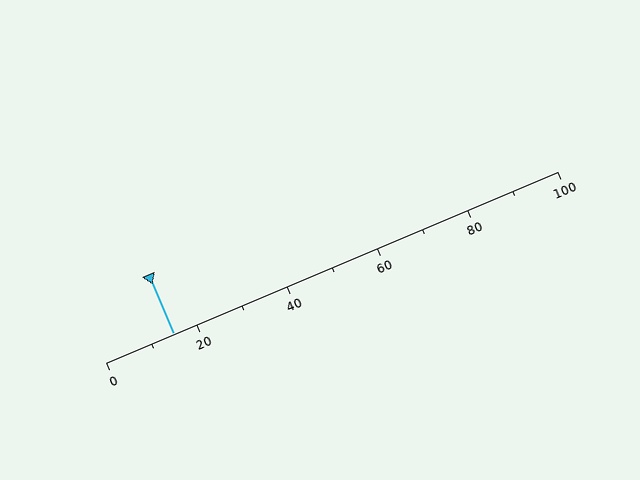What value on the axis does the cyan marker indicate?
The marker indicates approximately 15.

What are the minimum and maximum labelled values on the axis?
The axis runs from 0 to 100.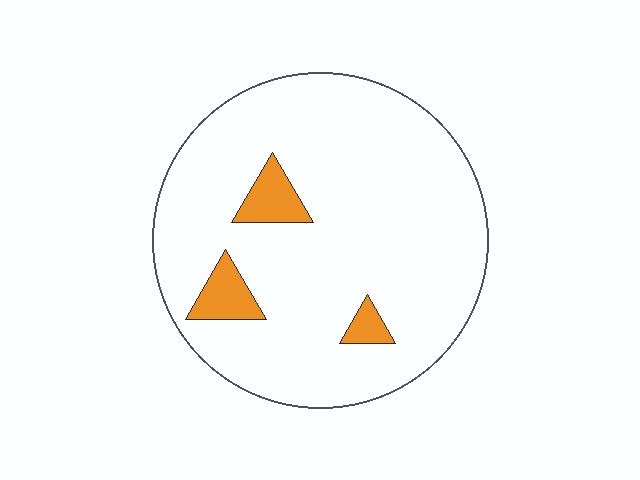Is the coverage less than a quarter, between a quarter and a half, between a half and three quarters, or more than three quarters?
Less than a quarter.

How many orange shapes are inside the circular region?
3.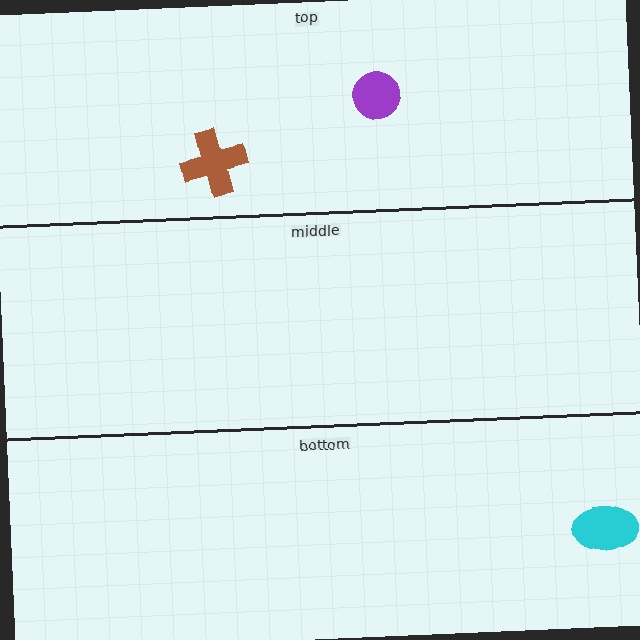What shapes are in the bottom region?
The cyan ellipse.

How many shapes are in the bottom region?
1.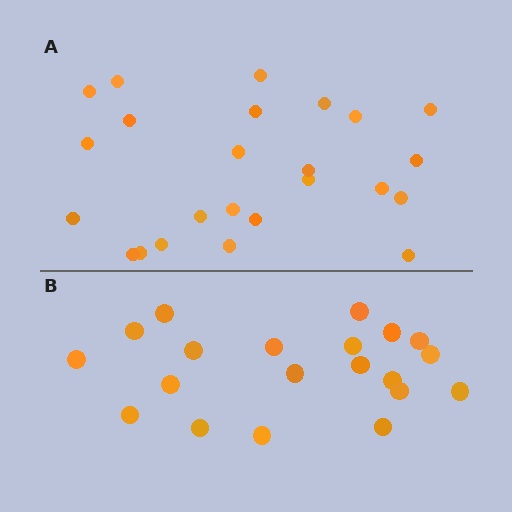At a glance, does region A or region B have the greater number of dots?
Region A (the top region) has more dots.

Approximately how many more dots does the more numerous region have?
Region A has about 4 more dots than region B.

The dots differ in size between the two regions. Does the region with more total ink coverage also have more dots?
No. Region B has more total ink coverage because its dots are larger, but region A actually contains more individual dots. Total area can be misleading — the number of items is what matters here.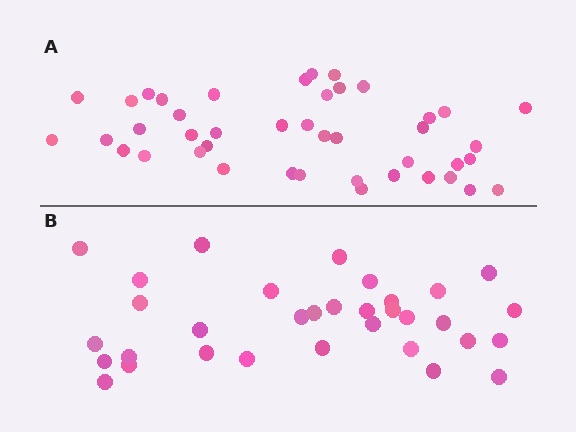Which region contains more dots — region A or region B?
Region A (the top region) has more dots.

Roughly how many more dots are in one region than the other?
Region A has roughly 10 or so more dots than region B.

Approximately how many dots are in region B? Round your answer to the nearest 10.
About 30 dots. (The exact count is 33, which rounds to 30.)